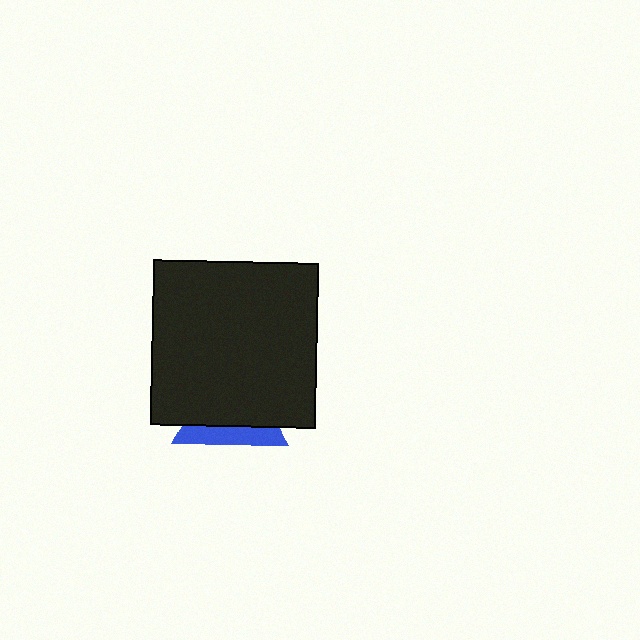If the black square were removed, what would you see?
You would see the complete blue triangle.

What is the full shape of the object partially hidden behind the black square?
The partially hidden object is a blue triangle.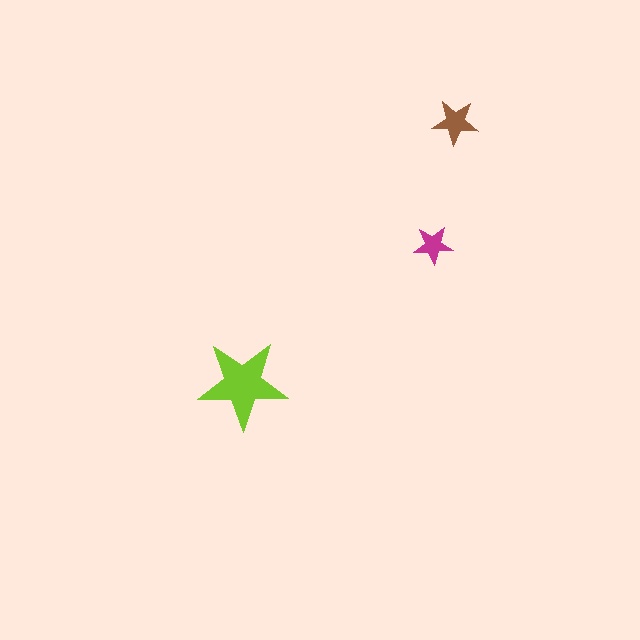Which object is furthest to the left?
The lime star is leftmost.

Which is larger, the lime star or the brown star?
The lime one.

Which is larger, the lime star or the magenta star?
The lime one.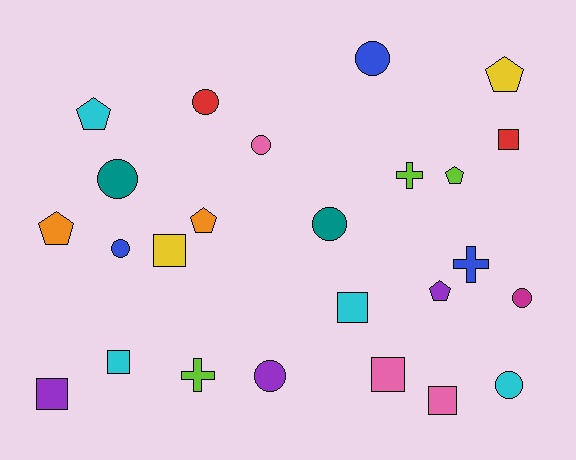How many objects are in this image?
There are 25 objects.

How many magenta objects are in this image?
There is 1 magenta object.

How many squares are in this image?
There are 7 squares.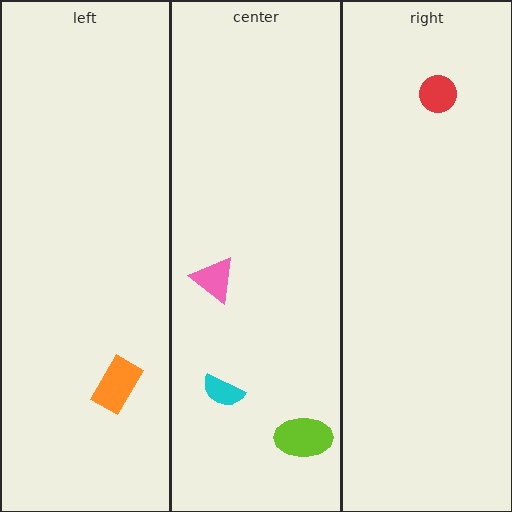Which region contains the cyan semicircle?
The center region.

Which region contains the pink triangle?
The center region.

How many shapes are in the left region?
1.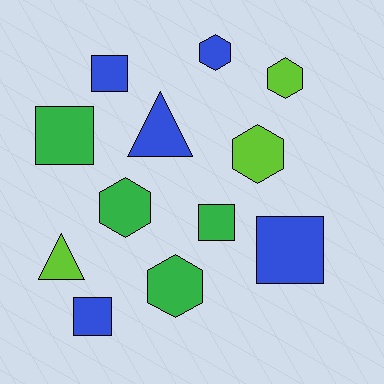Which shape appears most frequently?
Hexagon, with 5 objects.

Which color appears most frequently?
Blue, with 5 objects.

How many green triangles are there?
There are no green triangles.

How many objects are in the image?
There are 12 objects.